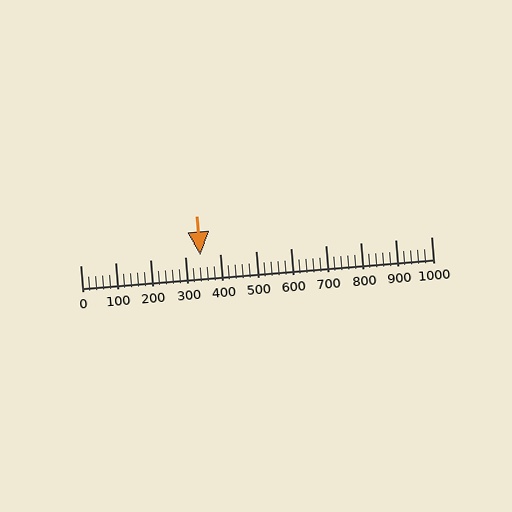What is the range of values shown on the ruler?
The ruler shows values from 0 to 1000.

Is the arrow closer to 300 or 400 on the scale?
The arrow is closer to 300.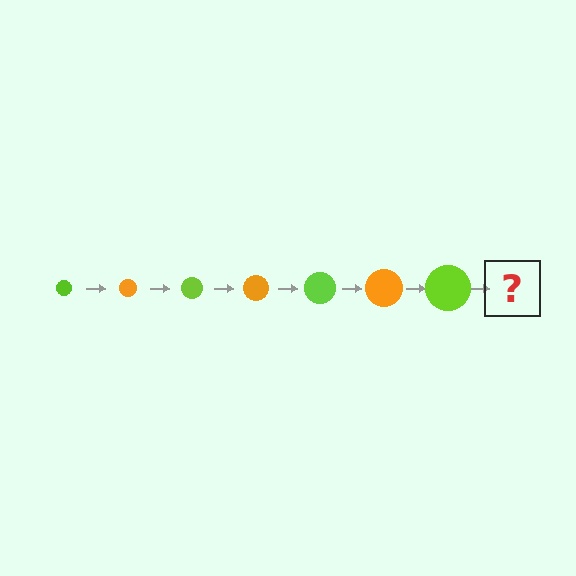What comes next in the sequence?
The next element should be an orange circle, larger than the previous one.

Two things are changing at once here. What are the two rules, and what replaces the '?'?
The two rules are that the circle grows larger each step and the color cycles through lime and orange. The '?' should be an orange circle, larger than the previous one.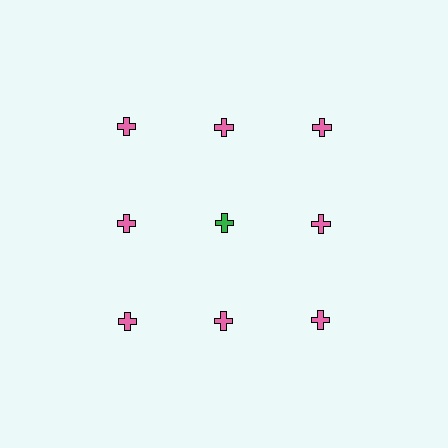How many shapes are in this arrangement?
There are 9 shapes arranged in a grid pattern.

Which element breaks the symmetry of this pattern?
The green cross in the second row, second from left column breaks the symmetry. All other shapes are pink crosses.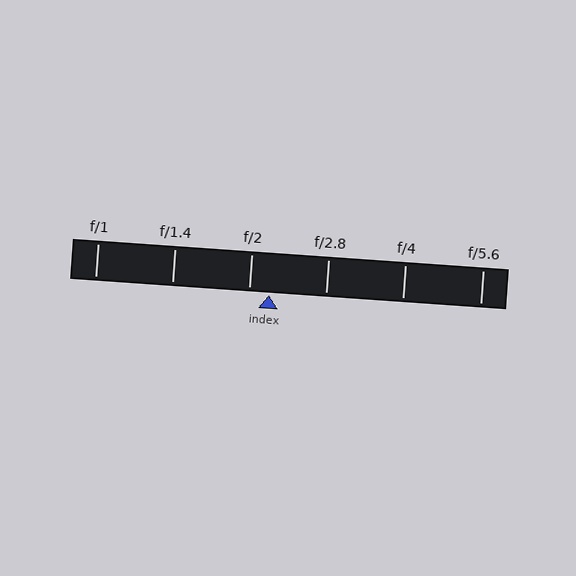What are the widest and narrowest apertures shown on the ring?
The widest aperture shown is f/1 and the narrowest is f/5.6.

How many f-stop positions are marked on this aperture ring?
There are 6 f-stop positions marked.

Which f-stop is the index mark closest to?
The index mark is closest to f/2.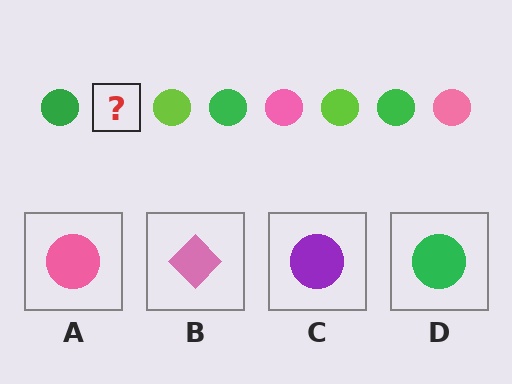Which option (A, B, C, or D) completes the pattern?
A.